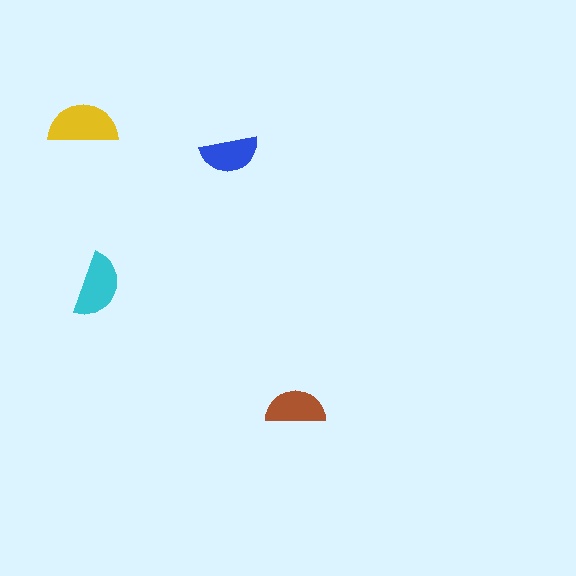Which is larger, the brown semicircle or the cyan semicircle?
The cyan one.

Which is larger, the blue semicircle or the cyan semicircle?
The cyan one.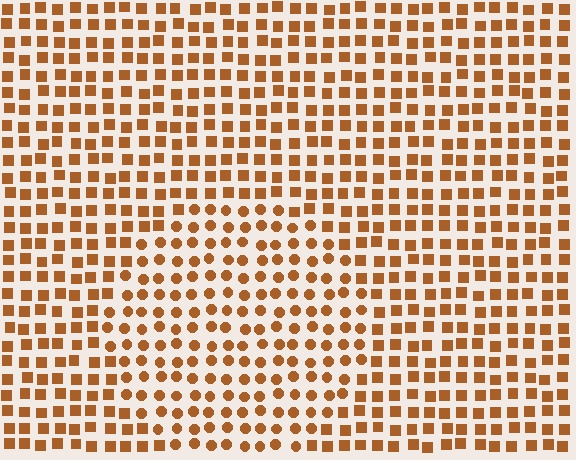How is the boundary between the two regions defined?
The boundary is defined by a change in element shape: circles inside vs. squares outside. All elements share the same color and spacing.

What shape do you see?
I see a circle.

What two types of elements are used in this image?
The image uses circles inside the circle region and squares outside it.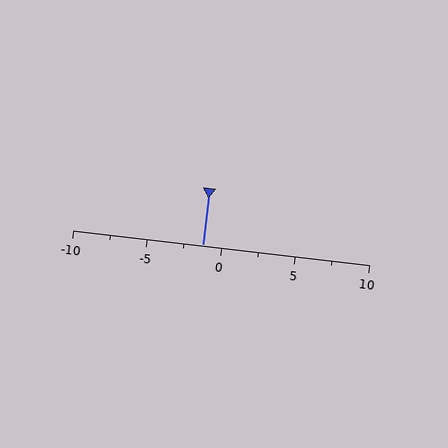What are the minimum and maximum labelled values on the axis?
The axis runs from -10 to 10.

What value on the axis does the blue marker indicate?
The marker indicates approximately -1.2.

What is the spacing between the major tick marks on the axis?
The major ticks are spaced 5 apart.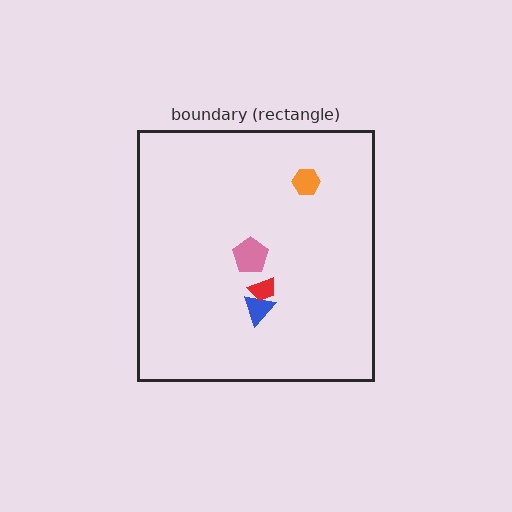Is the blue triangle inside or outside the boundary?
Inside.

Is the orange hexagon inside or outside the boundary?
Inside.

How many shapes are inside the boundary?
4 inside, 0 outside.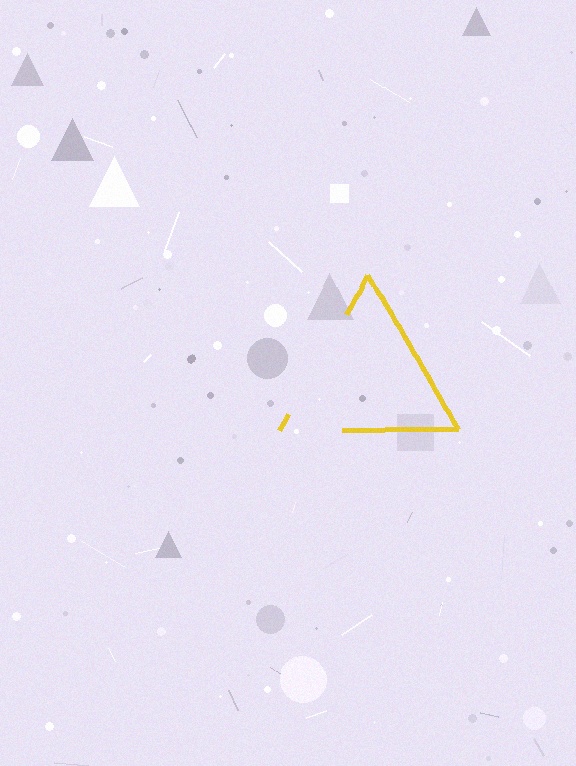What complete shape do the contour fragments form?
The contour fragments form a triangle.